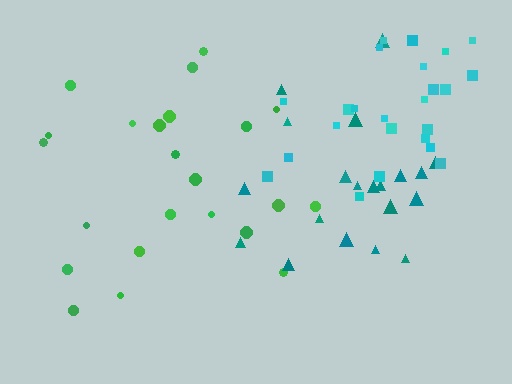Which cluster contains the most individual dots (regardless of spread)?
Cyan (24).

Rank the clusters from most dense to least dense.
teal, cyan, green.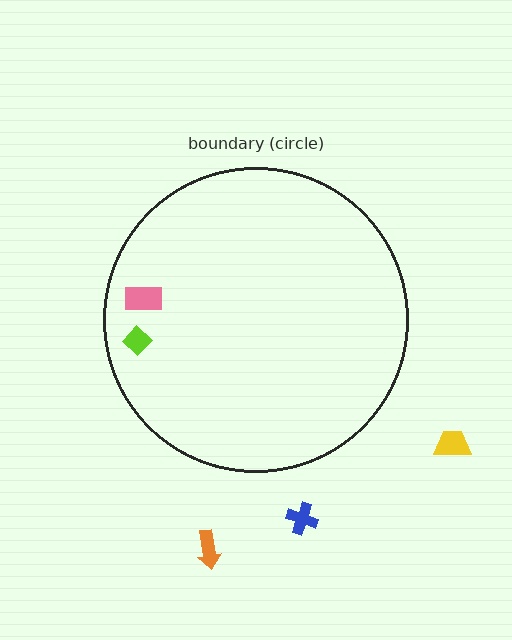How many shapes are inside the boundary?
2 inside, 3 outside.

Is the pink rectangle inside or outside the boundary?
Inside.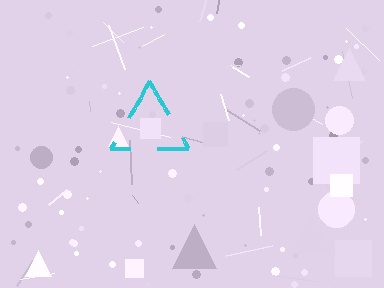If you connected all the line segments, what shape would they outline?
They would outline a triangle.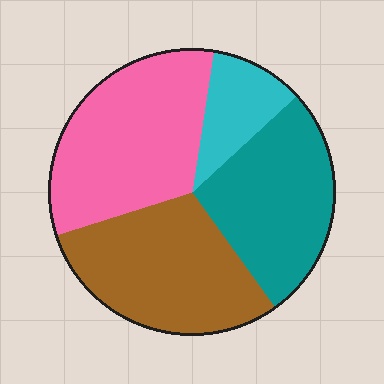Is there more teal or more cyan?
Teal.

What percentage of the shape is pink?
Pink covers 33% of the shape.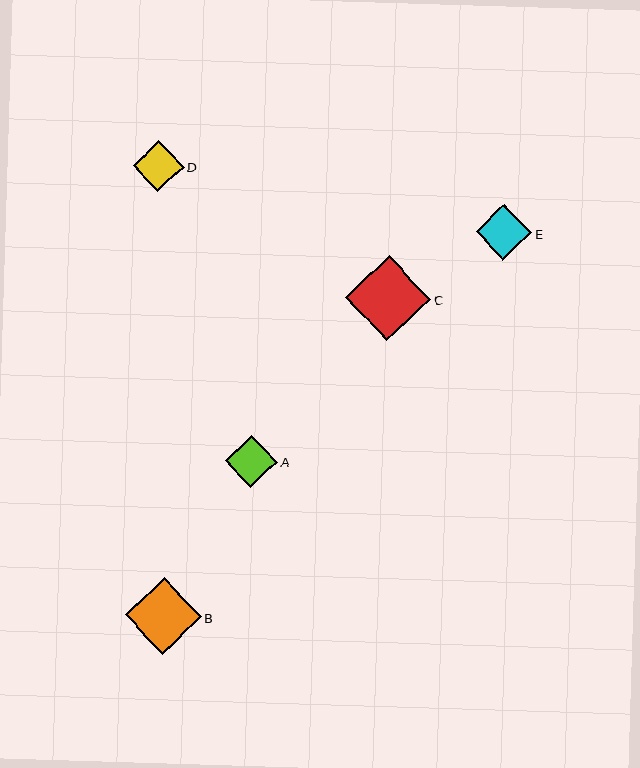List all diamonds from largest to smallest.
From largest to smallest: C, B, E, A, D.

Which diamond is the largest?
Diamond C is the largest with a size of approximately 85 pixels.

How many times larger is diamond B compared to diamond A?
Diamond B is approximately 1.5 times the size of diamond A.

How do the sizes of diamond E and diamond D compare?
Diamond E and diamond D are approximately the same size.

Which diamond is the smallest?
Diamond D is the smallest with a size of approximately 51 pixels.